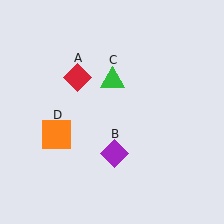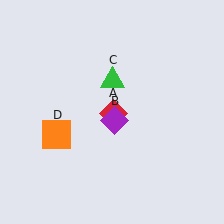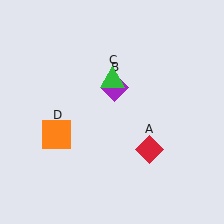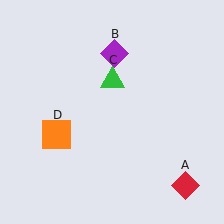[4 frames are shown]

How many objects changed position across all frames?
2 objects changed position: red diamond (object A), purple diamond (object B).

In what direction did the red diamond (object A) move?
The red diamond (object A) moved down and to the right.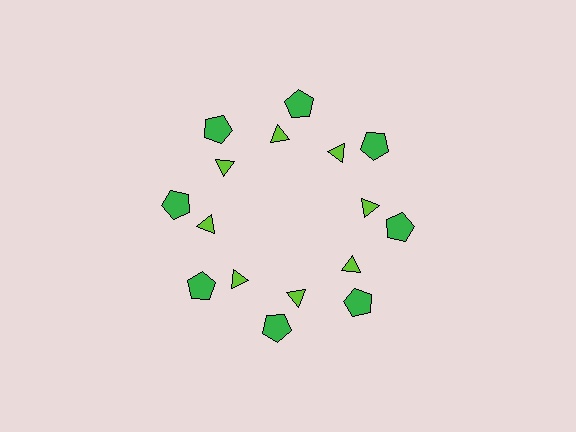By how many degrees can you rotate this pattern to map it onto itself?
The pattern maps onto itself every 45 degrees of rotation.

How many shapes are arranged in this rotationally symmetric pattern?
There are 16 shapes, arranged in 8 groups of 2.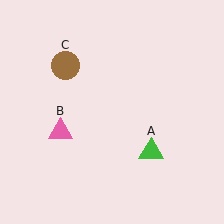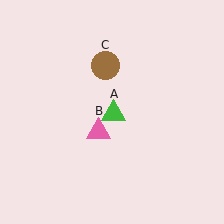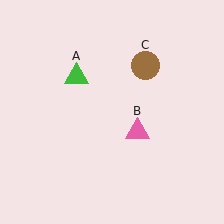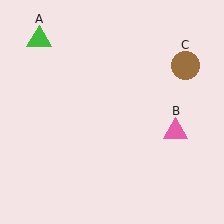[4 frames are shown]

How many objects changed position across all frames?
3 objects changed position: green triangle (object A), pink triangle (object B), brown circle (object C).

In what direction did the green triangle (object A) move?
The green triangle (object A) moved up and to the left.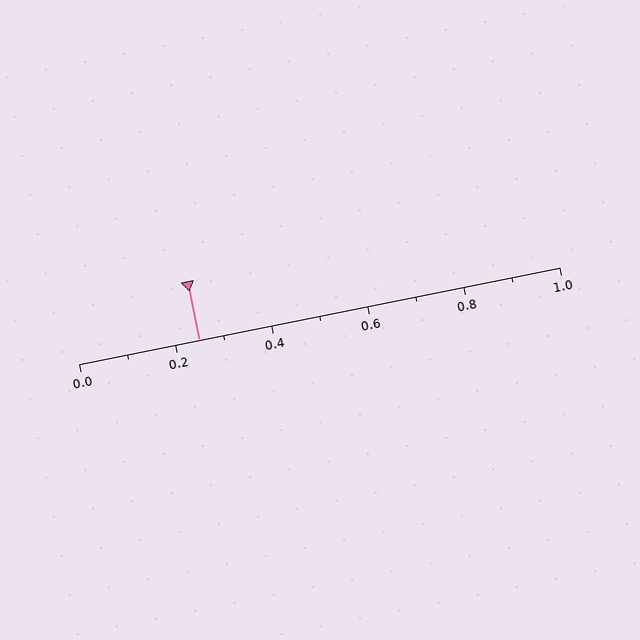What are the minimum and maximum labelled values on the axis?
The axis runs from 0.0 to 1.0.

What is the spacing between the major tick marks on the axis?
The major ticks are spaced 0.2 apart.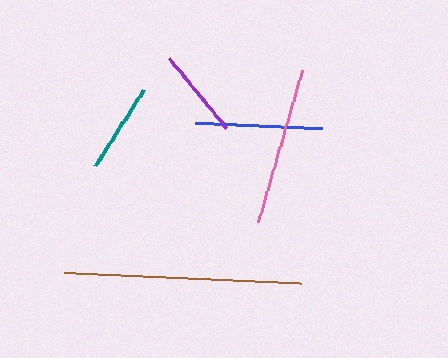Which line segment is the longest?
The brown line is the longest at approximately 238 pixels.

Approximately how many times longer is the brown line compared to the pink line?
The brown line is approximately 1.5 times the length of the pink line.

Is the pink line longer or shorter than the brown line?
The brown line is longer than the pink line.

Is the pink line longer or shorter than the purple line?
The pink line is longer than the purple line.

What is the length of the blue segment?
The blue segment is approximately 126 pixels long.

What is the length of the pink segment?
The pink segment is approximately 158 pixels long.